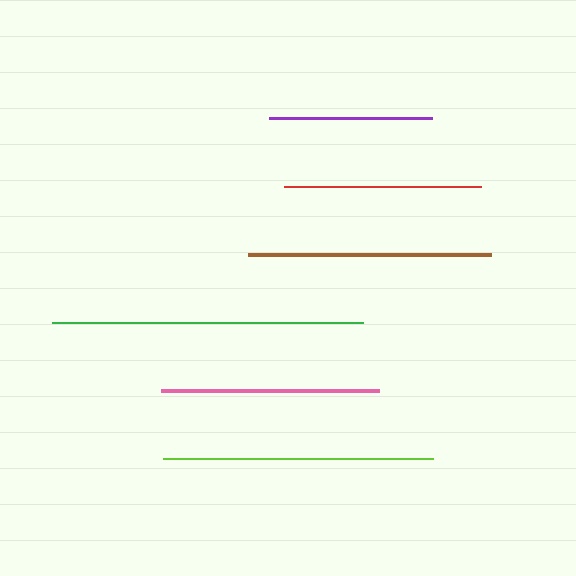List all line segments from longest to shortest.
From longest to shortest: green, lime, brown, pink, red, purple.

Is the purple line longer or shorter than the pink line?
The pink line is longer than the purple line.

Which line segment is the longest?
The green line is the longest at approximately 311 pixels.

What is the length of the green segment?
The green segment is approximately 311 pixels long.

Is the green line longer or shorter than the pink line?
The green line is longer than the pink line.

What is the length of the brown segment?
The brown segment is approximately 243 pixels long.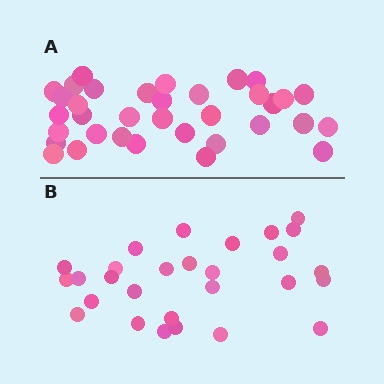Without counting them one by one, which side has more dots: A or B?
Region A (the top region) has more dots.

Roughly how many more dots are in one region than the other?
Region A has roughly 8 or so more dots than region B.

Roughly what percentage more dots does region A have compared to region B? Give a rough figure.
About 25% more.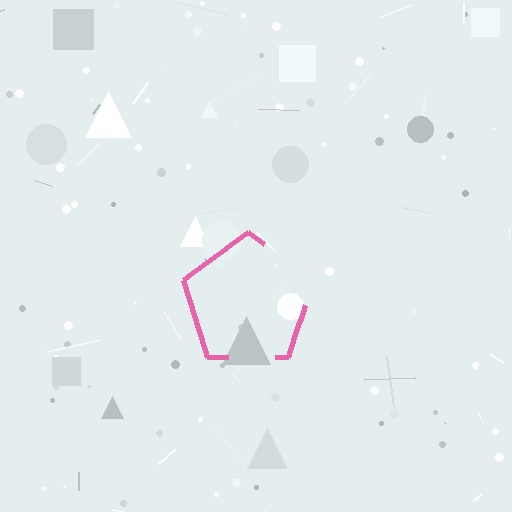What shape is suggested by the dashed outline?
The dashed outline suggests a pentagon.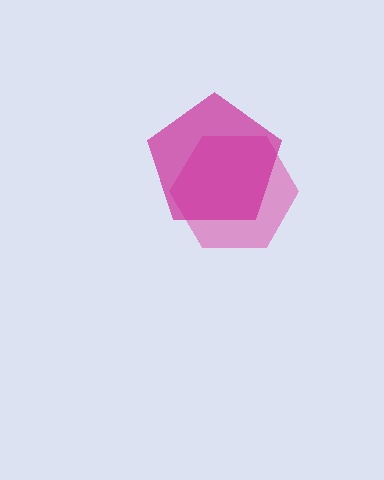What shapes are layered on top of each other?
The layered shapes are: a pink hexagon, a magenta pentagon.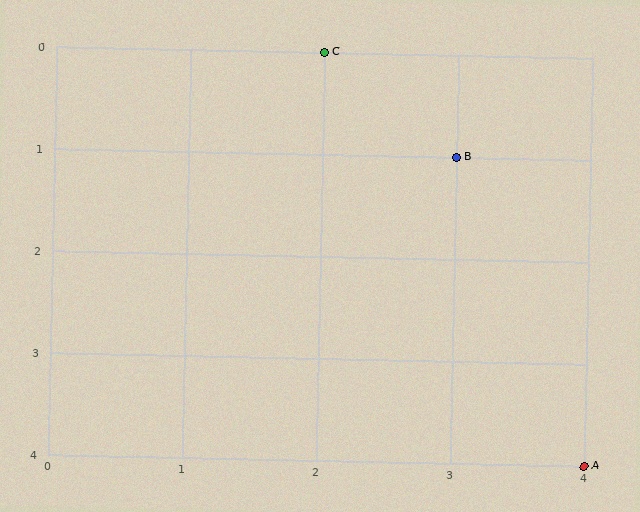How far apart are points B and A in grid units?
Points B and A are 1 column and 3 rows apart (about 3.2 grid units diagonally).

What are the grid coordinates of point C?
Point C is at grid coordinates (2, 0).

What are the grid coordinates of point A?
Point A is at grid coordinates (4, 4).